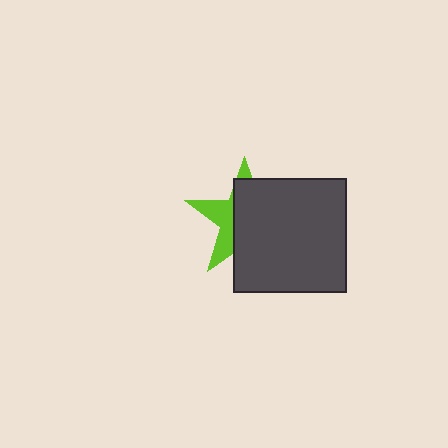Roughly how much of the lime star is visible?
A small part of it is visible (roughly 36%).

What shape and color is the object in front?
The object in front is a dark gray square.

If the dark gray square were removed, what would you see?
You would see the complete lime star.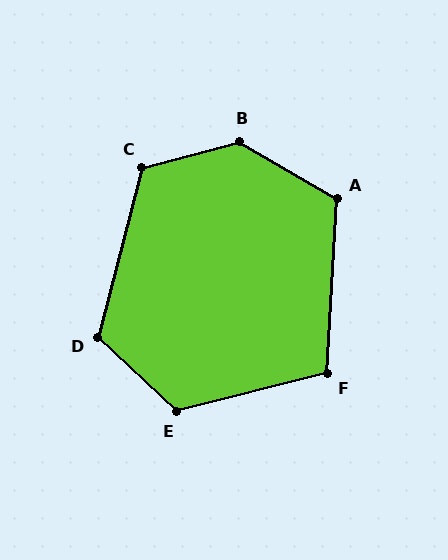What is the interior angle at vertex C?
Approximately 120 degrees (obtuse).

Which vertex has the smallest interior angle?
F, at approximately 107 degrees.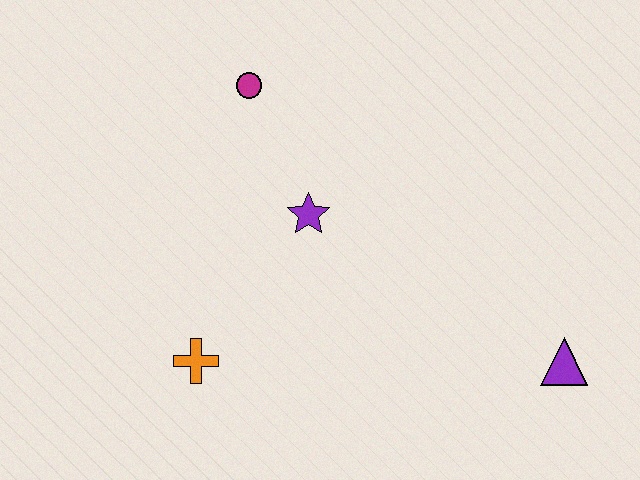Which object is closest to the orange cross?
The purple star is closest to the orange cross.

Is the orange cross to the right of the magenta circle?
No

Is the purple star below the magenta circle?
Yes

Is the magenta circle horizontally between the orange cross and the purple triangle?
Yes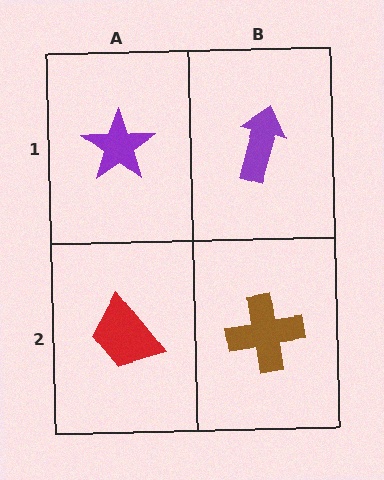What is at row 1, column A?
A purple star.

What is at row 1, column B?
A purple arrow.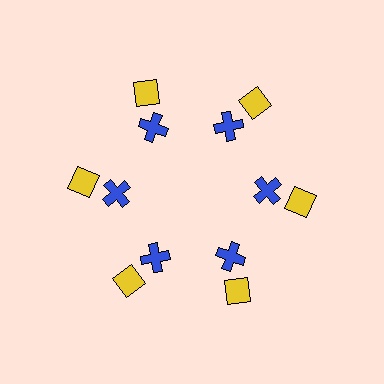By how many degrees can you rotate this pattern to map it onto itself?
The pattern maps onto itself every 60 degrees of rotation.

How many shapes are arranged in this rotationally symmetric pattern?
There are 12 shapes, arranged in 6 groups of 2.